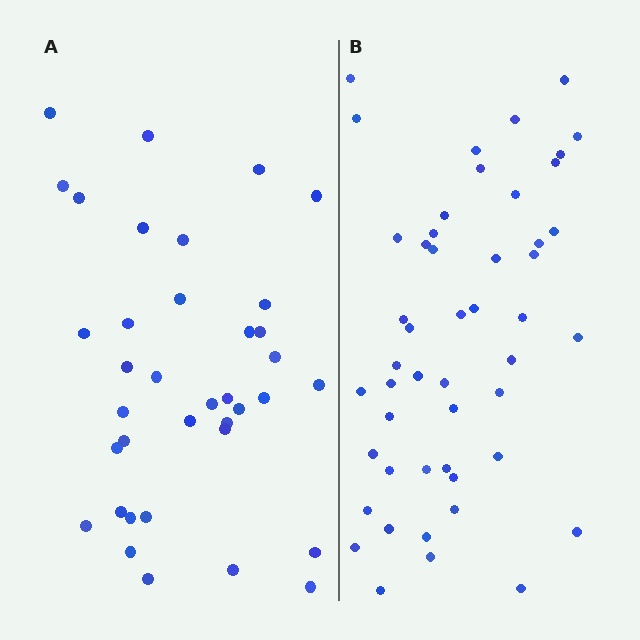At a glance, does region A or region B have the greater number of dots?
Region B (the right region) has more dots.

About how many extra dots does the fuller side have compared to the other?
Region B has roughly 12 or so more dots than region A.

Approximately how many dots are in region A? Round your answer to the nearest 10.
About 40 dots. (The exact count is 37, which rounds to 40.)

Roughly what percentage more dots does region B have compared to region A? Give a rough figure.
About 30% more.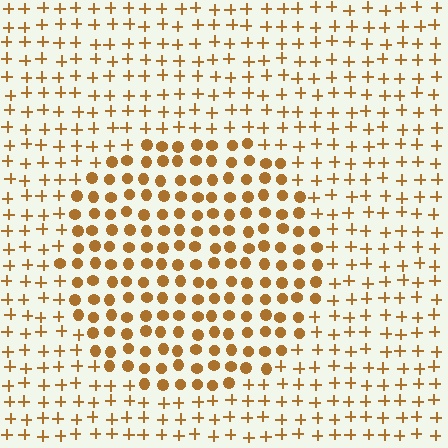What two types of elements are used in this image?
The image uses circles inside the circle region and plus signs outside it.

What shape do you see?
I see a circle.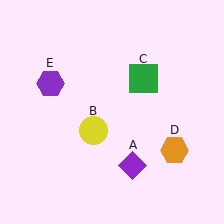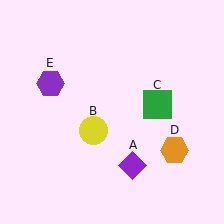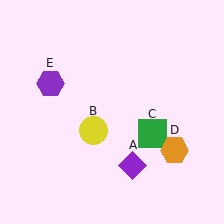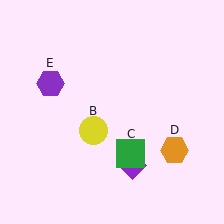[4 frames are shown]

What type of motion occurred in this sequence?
The green square (object C) rotated clockwise around the center of the scene.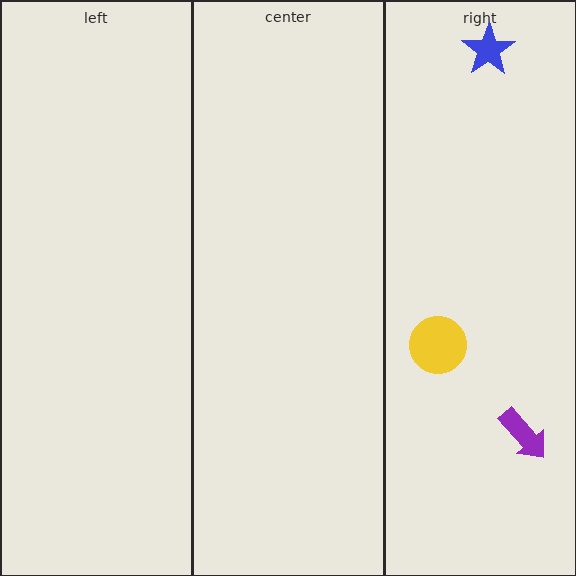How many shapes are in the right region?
3.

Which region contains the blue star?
The right region.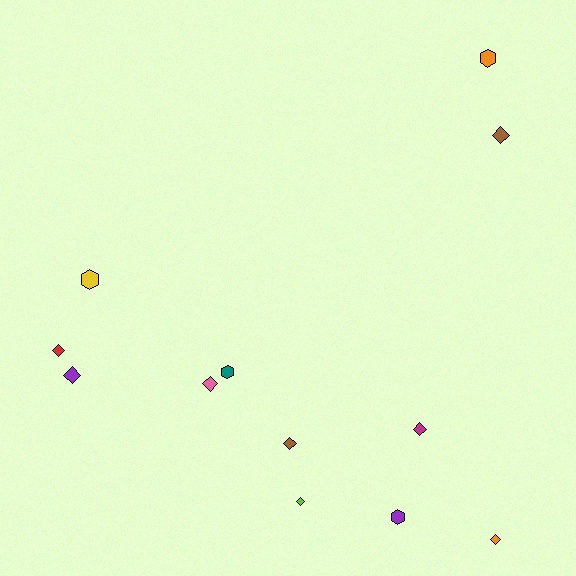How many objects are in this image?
There are 12 objects.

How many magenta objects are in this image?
There is 1 magenta object.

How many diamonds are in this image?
There are 8 diamonds.